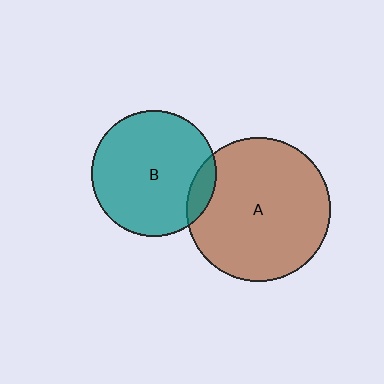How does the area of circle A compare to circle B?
Approximately 1.3 times.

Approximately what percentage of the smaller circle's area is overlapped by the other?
Approximately 10%.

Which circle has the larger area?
Circle A (brown).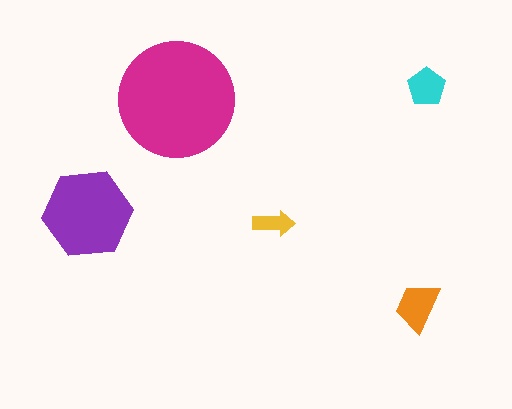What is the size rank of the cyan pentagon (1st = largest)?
4th.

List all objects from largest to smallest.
The magenta circle, the purple hexagon, the orange trapezoid, the cyan pentagon, the yellow arrow.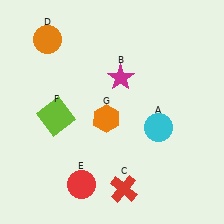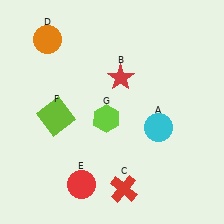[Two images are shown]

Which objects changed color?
B changed from magenta to red. G changed from orange to lime.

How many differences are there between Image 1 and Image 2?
There are 2 differences between the two images.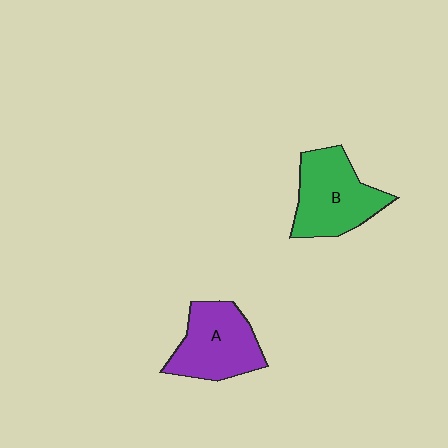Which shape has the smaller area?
Shape A (purple).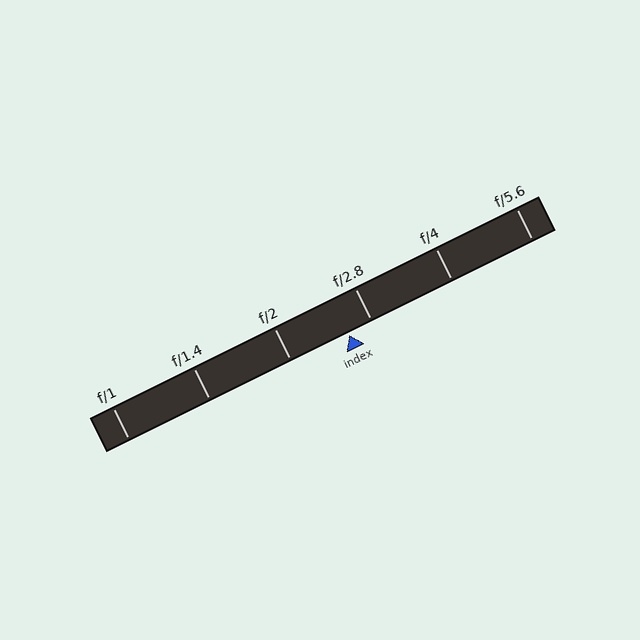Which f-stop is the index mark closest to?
The index mark is closest to f/2.8.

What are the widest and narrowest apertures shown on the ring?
The widest aperture shown is f/1 and the narrowest is f/5.6.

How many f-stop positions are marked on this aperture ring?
There are 6 f-stop positions marked.